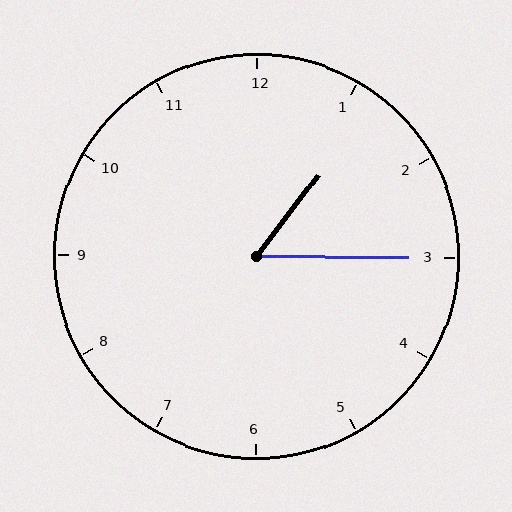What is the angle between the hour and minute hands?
Approximately 52 degrees.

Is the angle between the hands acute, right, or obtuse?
It is acute.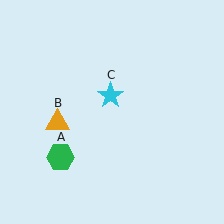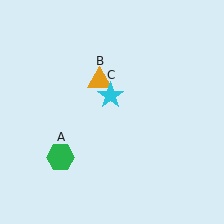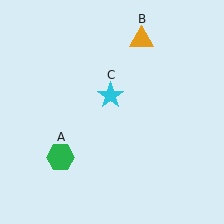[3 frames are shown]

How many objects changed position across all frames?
1 object changed position: orange triangle (object B).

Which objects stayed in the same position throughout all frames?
Green hexagon (object A) and cyan star (object C) remained stationary.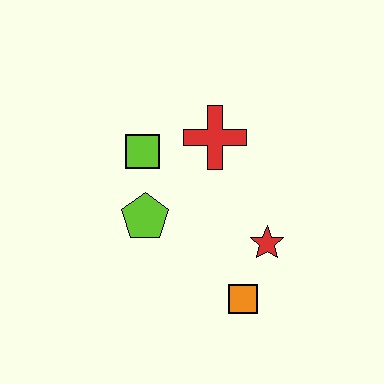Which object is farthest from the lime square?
The orange square is farthest from the lime square.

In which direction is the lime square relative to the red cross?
The lime square is to the left of the red cross.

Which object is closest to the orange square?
The red star is closest to the orange square.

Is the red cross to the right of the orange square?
No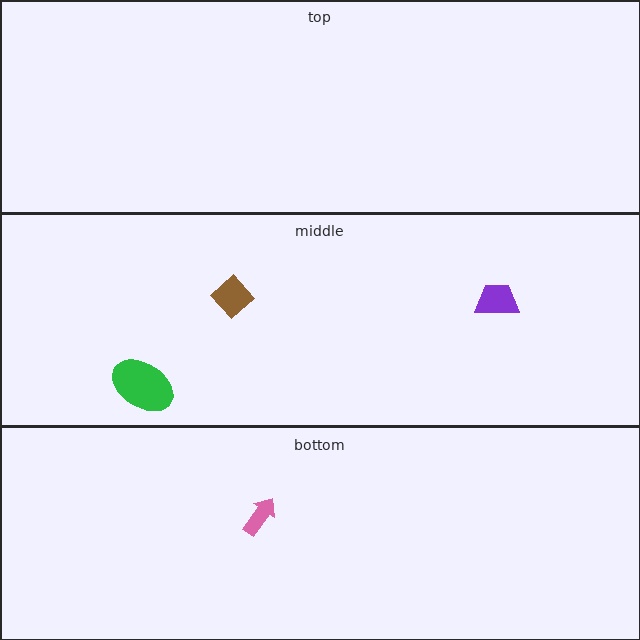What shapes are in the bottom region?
The pink arrow.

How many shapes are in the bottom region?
1.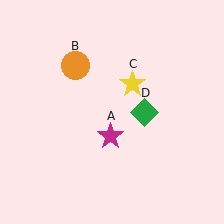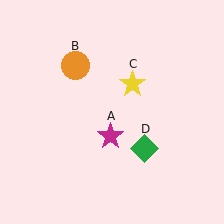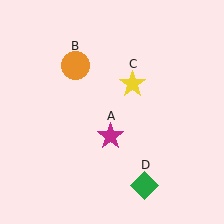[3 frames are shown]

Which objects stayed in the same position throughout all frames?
Magenta star (object A) and orange circle (object B) and yellow star (object C) remained stationary.